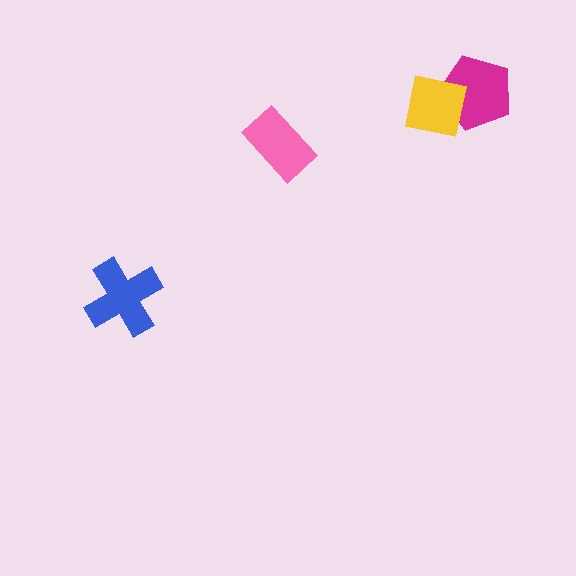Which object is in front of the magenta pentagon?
The yellow square is in front of the magenta pentagon.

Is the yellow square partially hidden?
No, no other shape covers it.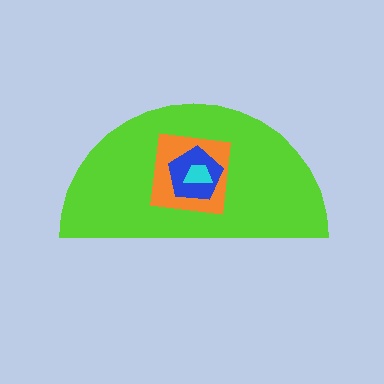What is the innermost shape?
The cyan trapezoid.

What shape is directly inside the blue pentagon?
The cyan trapezoid.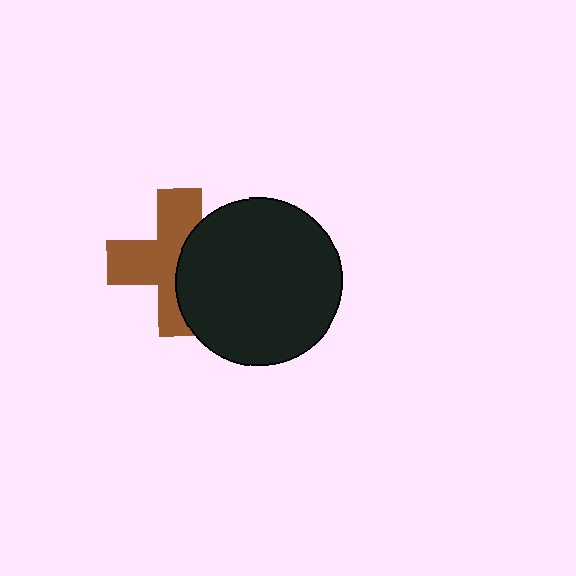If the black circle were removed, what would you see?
You would see the complete brown cross.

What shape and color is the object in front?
The object in front is a black circle.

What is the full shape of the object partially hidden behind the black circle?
The partially hidden object is a brown cross.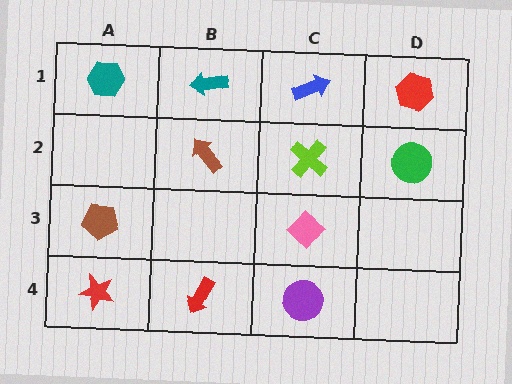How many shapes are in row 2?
3 shapes.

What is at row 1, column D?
A red hexagon.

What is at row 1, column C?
A blue arrow.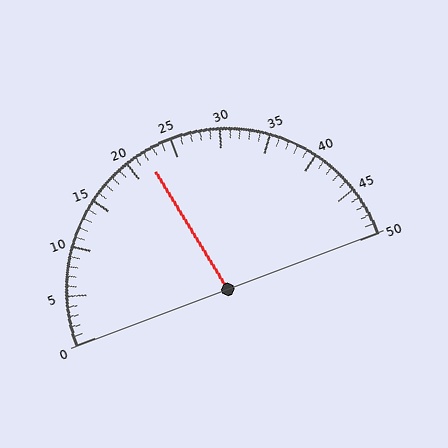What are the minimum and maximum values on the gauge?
The gauge ranges from 0 to 50.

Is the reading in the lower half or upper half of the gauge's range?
The reading is in the lower half of the range (0 to 50).